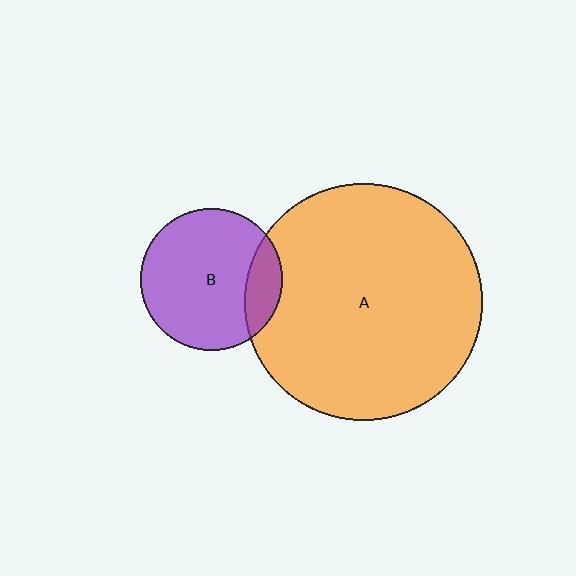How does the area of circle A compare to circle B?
Approximately 2.8 times.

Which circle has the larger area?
Circle A (orange).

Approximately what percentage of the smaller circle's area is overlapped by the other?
Approximately 15%.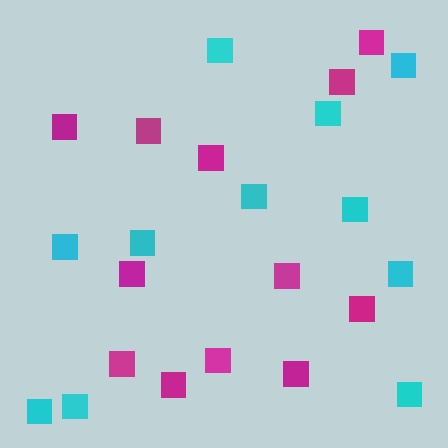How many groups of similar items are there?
There are 2 groups: one group of magenta squares (12) and one group of cyan squares (11).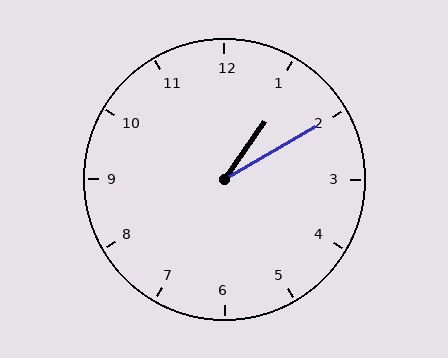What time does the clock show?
1:10.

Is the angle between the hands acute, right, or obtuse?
It is acute.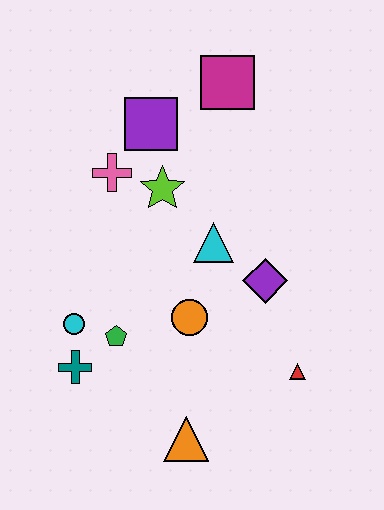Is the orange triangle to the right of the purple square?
Yes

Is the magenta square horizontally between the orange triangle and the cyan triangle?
No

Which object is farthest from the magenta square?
The orange triangle is farthest from the magenta square.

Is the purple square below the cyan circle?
No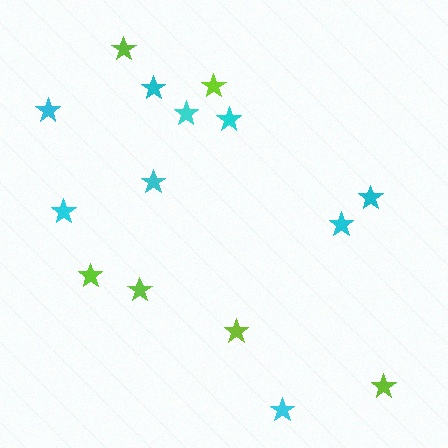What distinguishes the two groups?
There are 2 groups: one group of lime stars (6) and one group of cyan stars (9).